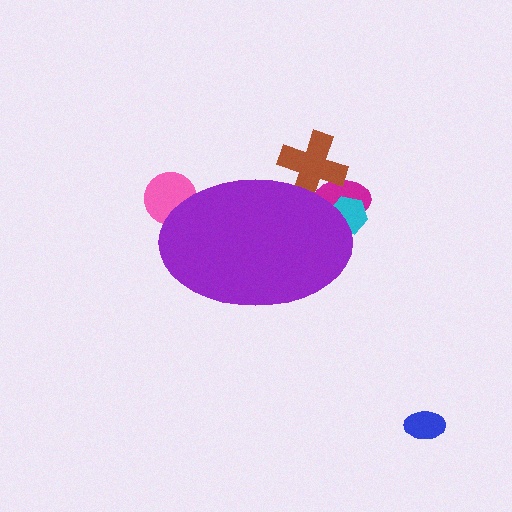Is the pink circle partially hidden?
Yes, the pink circle is partially hidden behind the purple ellipse.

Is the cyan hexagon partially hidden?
Yes, the cyan hexagon is partially hidden behind the purple ellipse.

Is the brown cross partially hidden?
Yes, the brown cross is partially hidden behind the purple ellipse.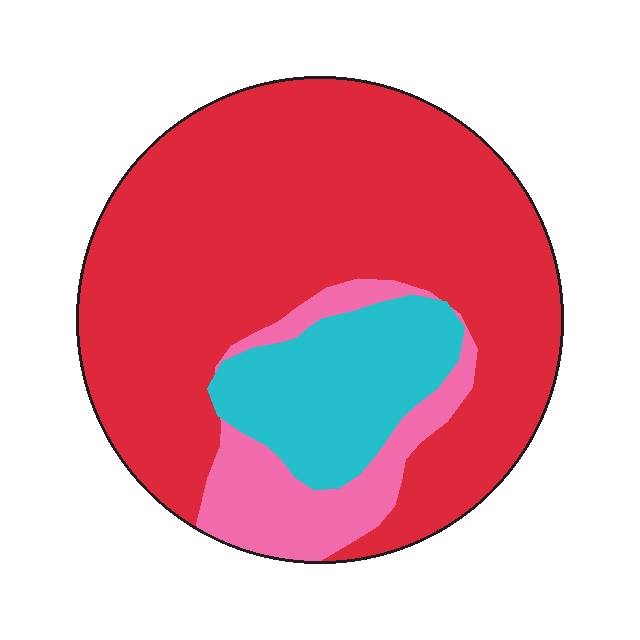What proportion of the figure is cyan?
Cyan covers about 15% of the figure.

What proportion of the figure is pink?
Pink covers around 15% of the figure.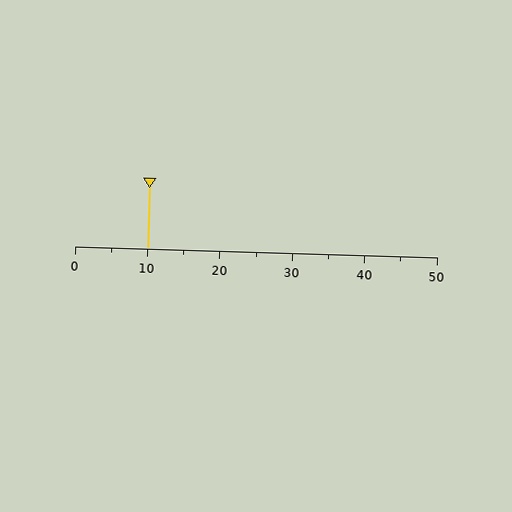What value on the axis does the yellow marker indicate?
The marker indicates approximately 10.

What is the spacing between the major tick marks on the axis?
The major ticks are spaced 10 apart.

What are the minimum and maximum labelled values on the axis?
The axis runs from 0 to 50.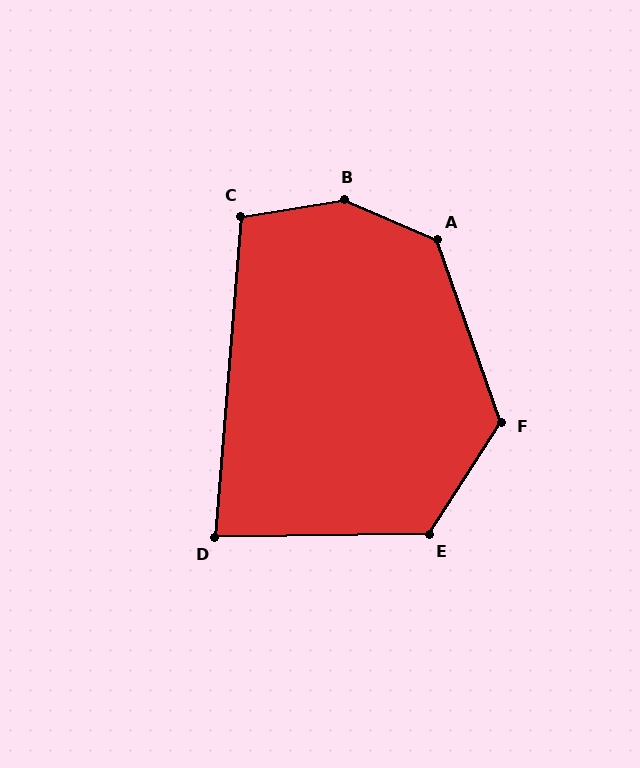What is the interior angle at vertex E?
Approximately 124 degrees (obtuse).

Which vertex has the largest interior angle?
B, at approximately 148 degrees.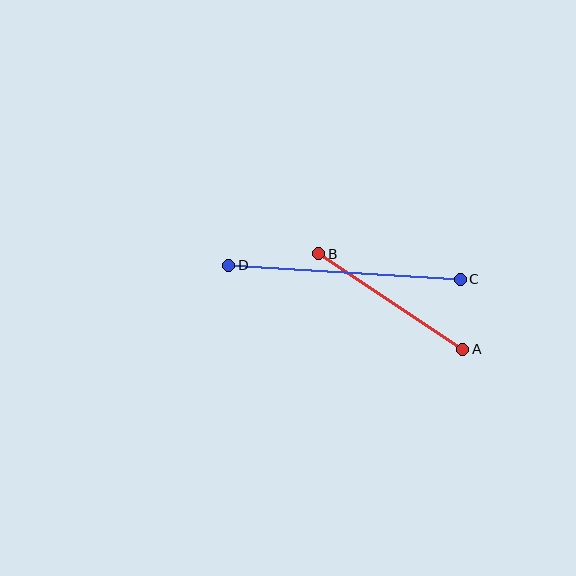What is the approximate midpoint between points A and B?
The midpoint is at approximately (391, 301) pixels.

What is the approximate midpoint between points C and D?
The midpoint is at approximately (345, 272) pixels.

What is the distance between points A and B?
The distance is approximately 173 pixels.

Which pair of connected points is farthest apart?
Points C and D are farthest apart.